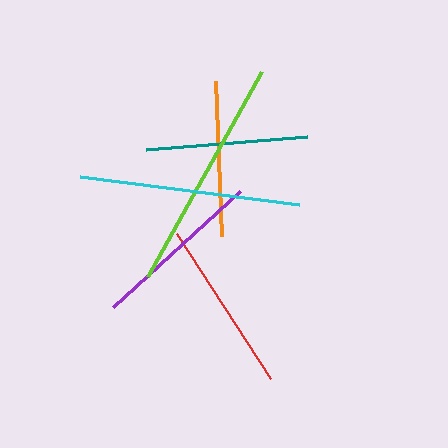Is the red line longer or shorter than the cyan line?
The cyan line is longer than the red line.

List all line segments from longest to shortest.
From longest to shortest: lime, cyan, red, purple, teal, orange.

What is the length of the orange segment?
The orange segment is approximately 155 pixels long.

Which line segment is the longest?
The lime line is the longest at approximately 235 pixels.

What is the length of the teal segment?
The teal segment is approximately 162 pixels long.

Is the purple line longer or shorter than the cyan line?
The cyan line is longer than the purple line.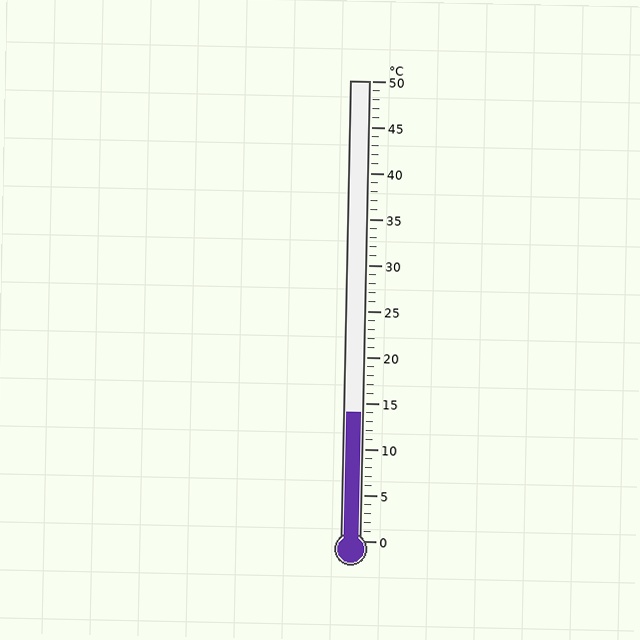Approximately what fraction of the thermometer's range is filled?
The thermometer is filled to approximately 30% of its range.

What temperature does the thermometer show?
The thermometer shows approximately 14°C.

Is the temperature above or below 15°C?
The temperature is below 15°C.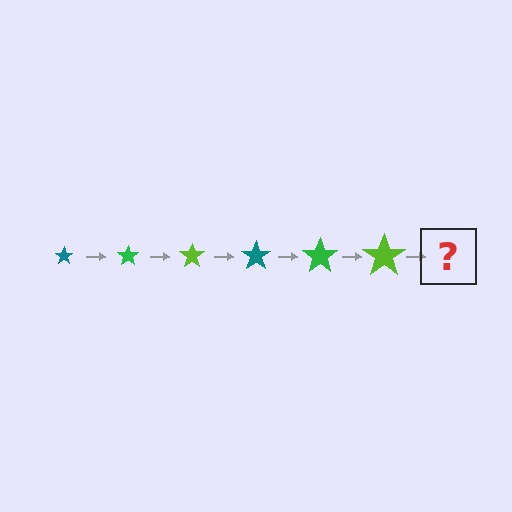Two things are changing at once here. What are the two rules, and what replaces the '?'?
The two rules are that the star grows larger each step and the color cycles through teal, green, and lime. The '?' should be a teal star, larger than the previous one.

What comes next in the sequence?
The next element should be a teal star, larger than the previous one.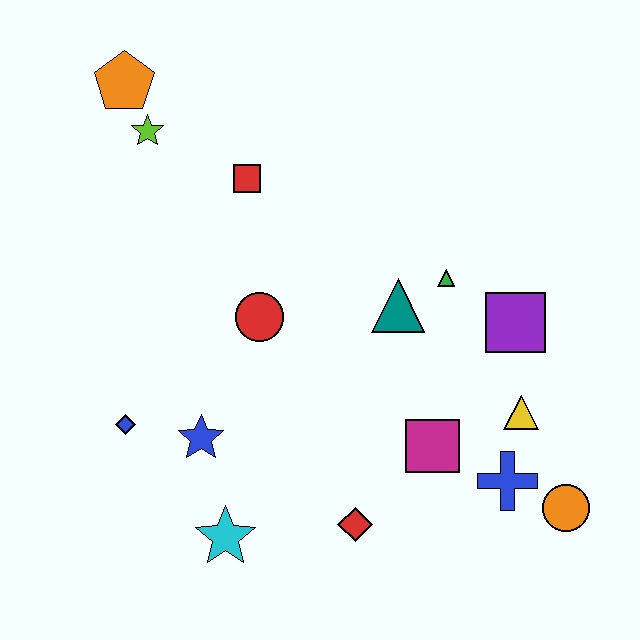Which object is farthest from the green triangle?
The orange pentagon is farthest from the green triangle.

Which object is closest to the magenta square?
The blue cross is closest to the magenta square.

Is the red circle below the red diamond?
No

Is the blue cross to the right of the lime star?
Yes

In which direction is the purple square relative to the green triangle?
The purple square is to the right of the green triangle.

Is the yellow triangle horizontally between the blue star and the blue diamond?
No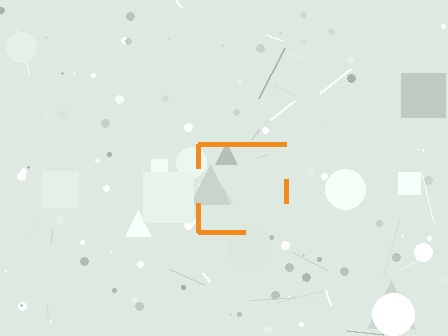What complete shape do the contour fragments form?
The contour fragments form a square.